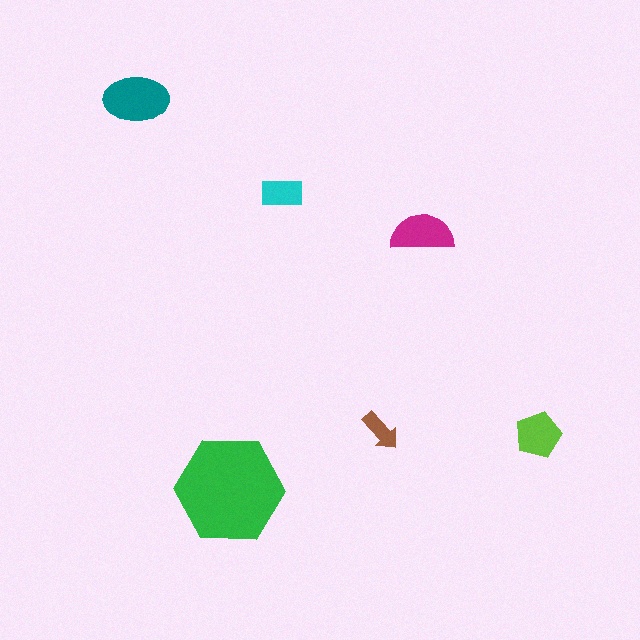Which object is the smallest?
The brown arrow.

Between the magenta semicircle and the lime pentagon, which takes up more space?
The magenta semicircle.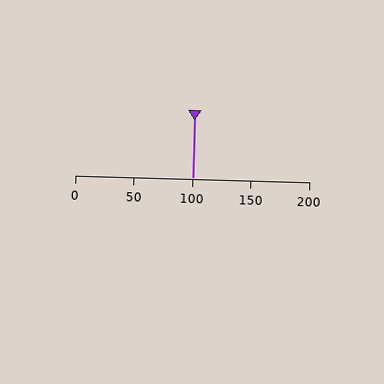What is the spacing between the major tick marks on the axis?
The major ticks are spaced 50 apart.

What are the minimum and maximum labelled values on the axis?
The axis runs from 0 to 200.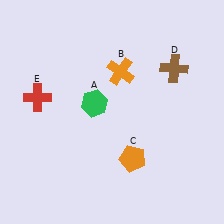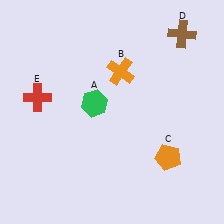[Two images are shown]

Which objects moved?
The objects that moved are: the orange pentagon (C), the brown cross (D).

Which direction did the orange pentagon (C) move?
The orange pentagon (C) moved right.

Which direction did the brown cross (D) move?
The brown cross (D) moved up.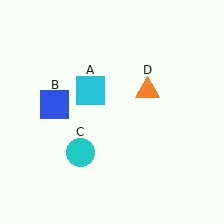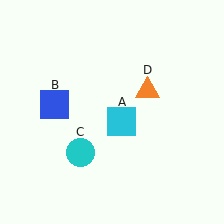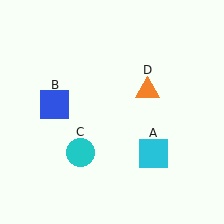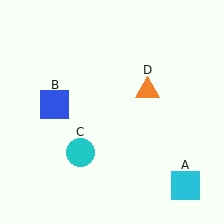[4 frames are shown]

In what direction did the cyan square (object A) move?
The cyan square (object A) moved down and to the right.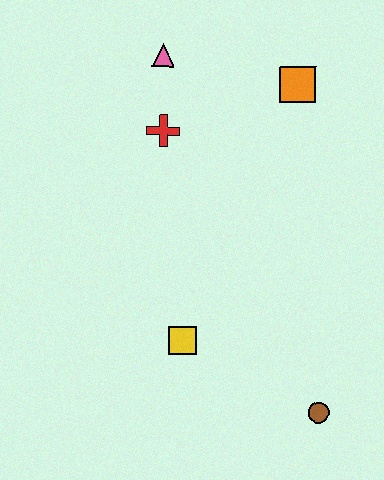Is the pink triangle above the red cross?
Yes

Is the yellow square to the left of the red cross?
No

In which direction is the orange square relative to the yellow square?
The orange square is above the yellow square.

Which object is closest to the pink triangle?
The red cross is closest to the pink triangle.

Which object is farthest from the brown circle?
The pink triangle is farthest from the brown circle.